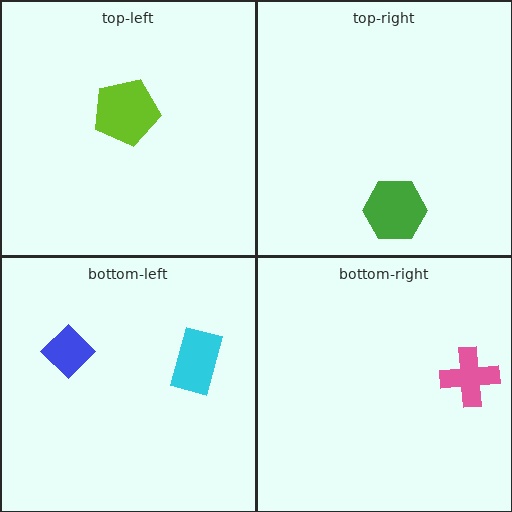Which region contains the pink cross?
The bottom-right region.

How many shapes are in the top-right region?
1.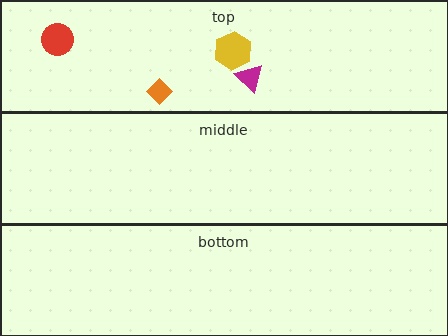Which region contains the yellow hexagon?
The top region.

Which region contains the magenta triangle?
The top region.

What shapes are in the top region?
The yellow hexagon, the red circle, the magenta triangle, the orange diamond.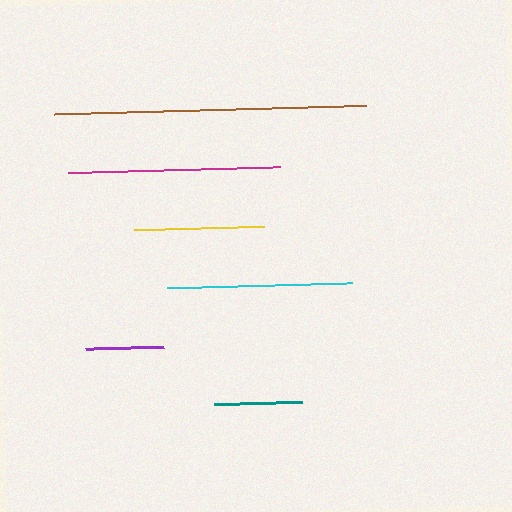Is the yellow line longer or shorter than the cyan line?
The cyan line is longer than the yellow line.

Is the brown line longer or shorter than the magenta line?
The brown line is longer than the magenta line.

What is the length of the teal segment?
The teal segment is approximately 88 pixels long.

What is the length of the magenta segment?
The magenta segment is approximately 211 pixels long.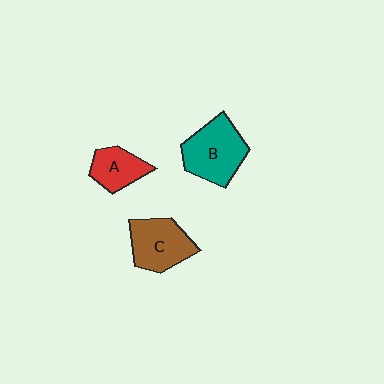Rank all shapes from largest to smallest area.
From largest to smallest: B (teal), C (brown), A (red).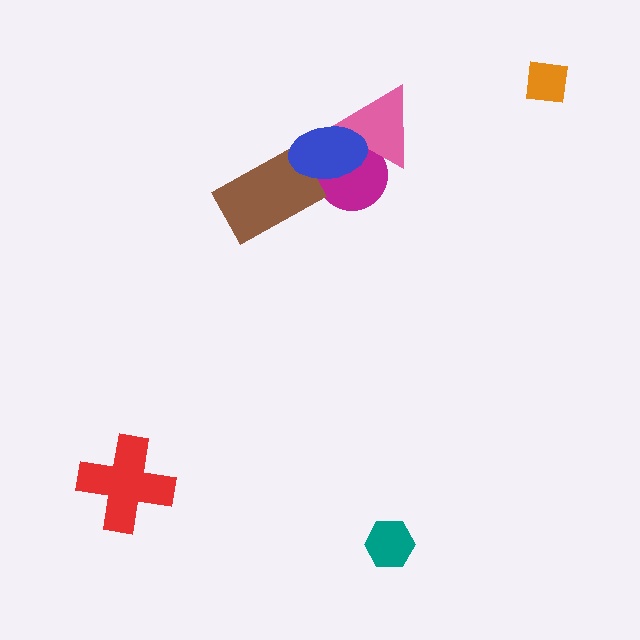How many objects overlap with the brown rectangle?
1 object overlaps with the brown rectangle.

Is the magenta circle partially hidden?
Yes, it is partially covered by another shape.